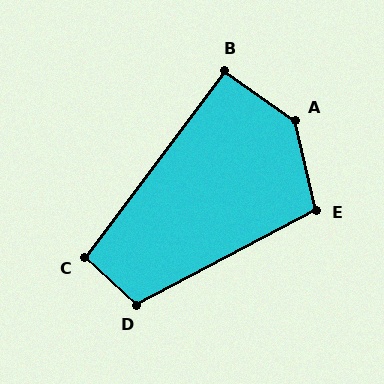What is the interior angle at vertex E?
Approximately 105 degrees (obtuse).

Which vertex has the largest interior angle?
A, at approximately 138 degrees.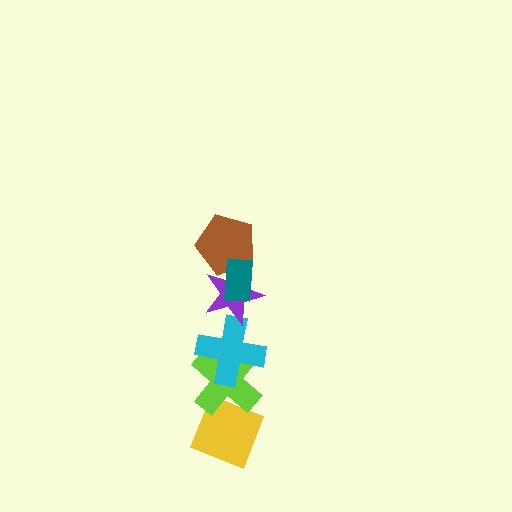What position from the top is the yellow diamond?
The yellow diamond is 6th from the top.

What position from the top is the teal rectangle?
The teal rectangle is 1st from the top.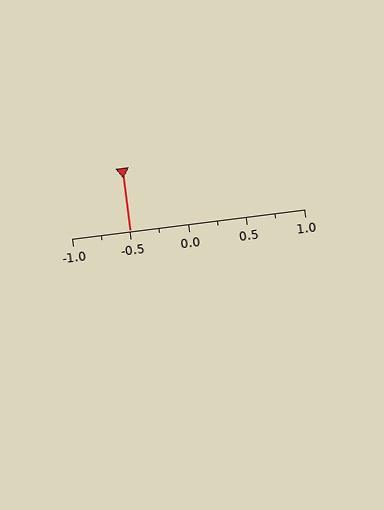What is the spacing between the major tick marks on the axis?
The major ticks are spaced 0.5 apart.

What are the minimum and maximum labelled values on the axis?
The axis runs from -1.0 to 1.0.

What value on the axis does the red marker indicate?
The marker indicates approximately -0.5.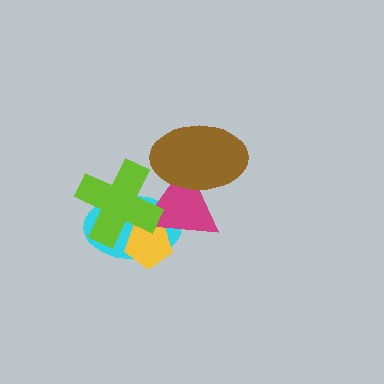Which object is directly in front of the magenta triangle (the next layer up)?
The brown ellipse is directly in front of the magenta triangle.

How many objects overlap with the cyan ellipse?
3 objects overlap with the cyan ellipse.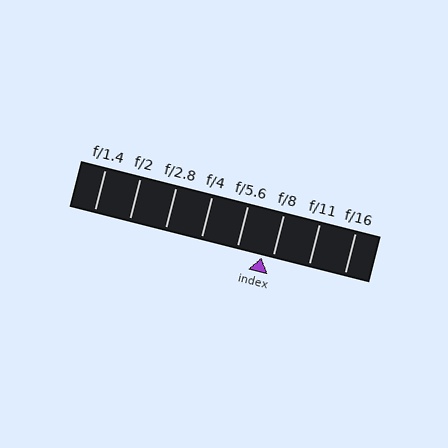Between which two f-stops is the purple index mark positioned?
The index mark is between f/5.6 and f/8.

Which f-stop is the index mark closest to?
The index mark is closest to f/8.